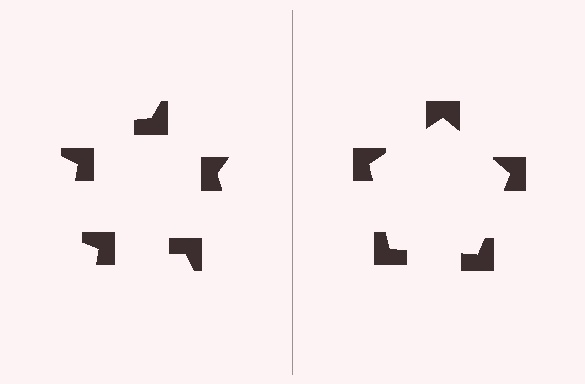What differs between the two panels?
The notched squares are positioned identically on both sides; only the wedge orientations differ. On the right they align to a pentagon; on the left they are misaligned.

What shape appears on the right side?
An illusory pentagon.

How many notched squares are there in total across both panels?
10 — 5 on each side.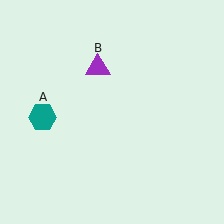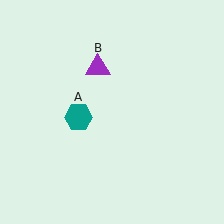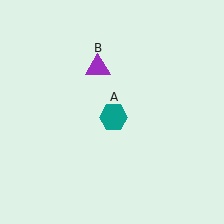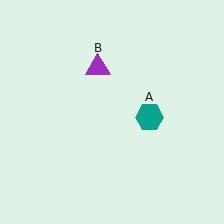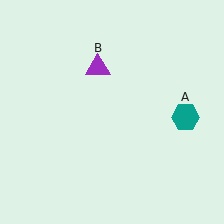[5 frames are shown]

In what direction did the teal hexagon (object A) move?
The teal hexagon (object A) moved right.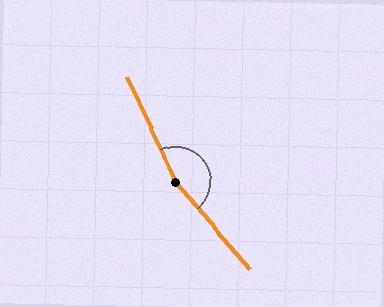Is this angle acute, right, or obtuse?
It is obtuse.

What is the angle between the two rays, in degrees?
Approximately 165 degrees.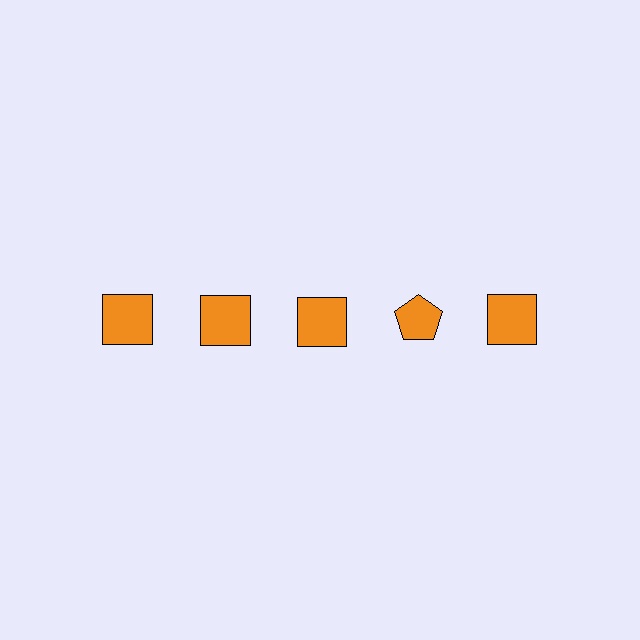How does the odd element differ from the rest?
It has a different shape: pentagon instead of square.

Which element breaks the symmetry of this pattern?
The orange pentagon in the top row, second from right column breaks the symmetry. All other shapes are orange squares.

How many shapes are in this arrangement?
There are 5 shapes arranged in a grid pattern.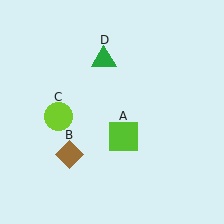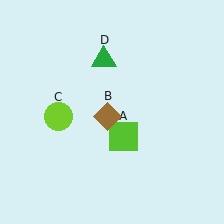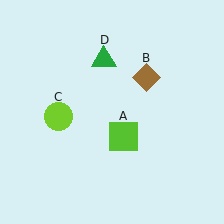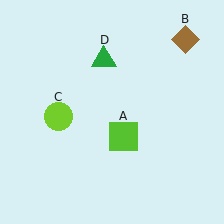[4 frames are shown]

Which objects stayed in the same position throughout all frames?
Lime square (object A) and lime circle (object C) and green triangle (object D) remained stationary.